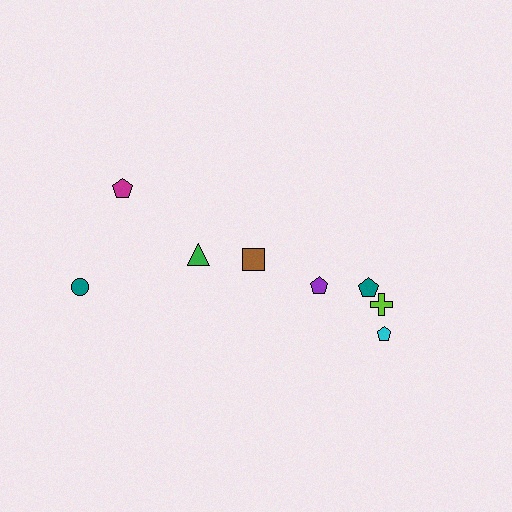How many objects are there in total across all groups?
There are 8 objects.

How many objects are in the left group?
There are 3 objects.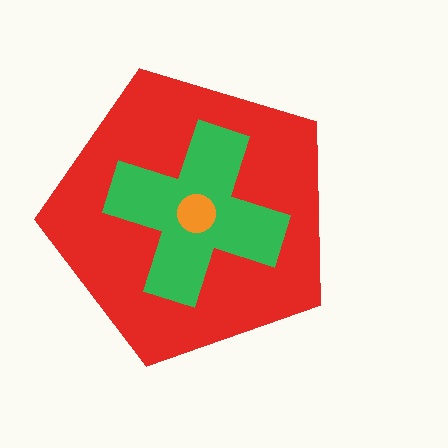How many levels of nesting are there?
3.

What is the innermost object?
The orange circle.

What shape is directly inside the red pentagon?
The green cross.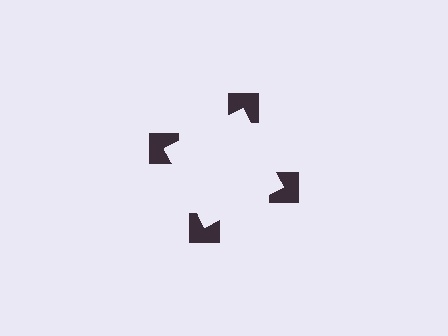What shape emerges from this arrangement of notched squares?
An illusory square — its edges are inferred from the aligned wedge cuts in the notched squares, not physically drawn.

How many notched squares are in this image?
There are 4 — one at each vertex of the illusory square.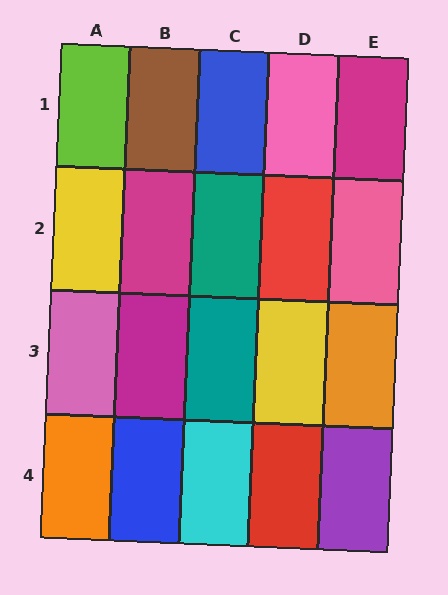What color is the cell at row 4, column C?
Cyan.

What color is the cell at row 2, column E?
Pink.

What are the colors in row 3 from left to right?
Pink, magenta, teal, yellow, orange.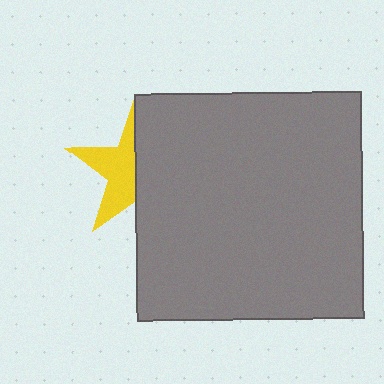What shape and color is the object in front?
The object in front is a gray square.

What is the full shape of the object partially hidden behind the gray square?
The partially hidden object is a yellow star.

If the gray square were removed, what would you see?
You would see the complete yellow star.